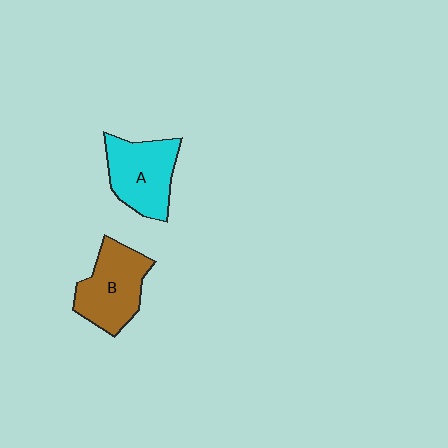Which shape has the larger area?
Shape B (brown).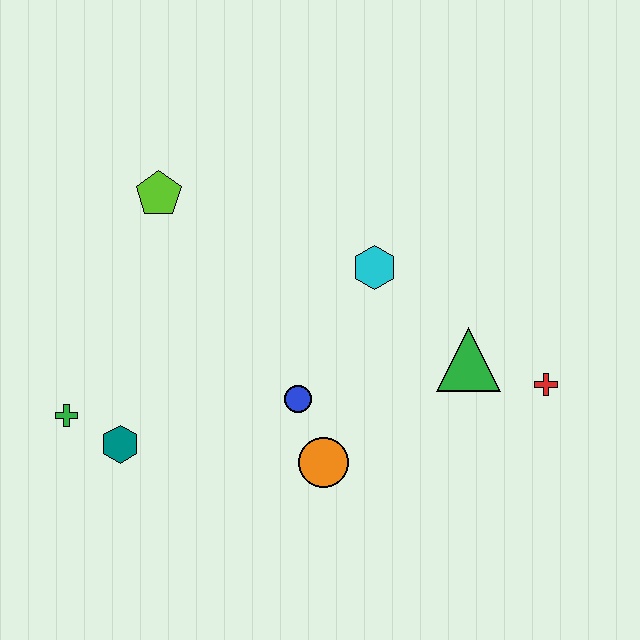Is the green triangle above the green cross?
Yes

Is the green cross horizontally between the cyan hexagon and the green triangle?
No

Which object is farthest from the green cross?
The red cross is farthest from the green cross.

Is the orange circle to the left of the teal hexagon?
No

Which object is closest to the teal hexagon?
The green cross is closest to the teal hexagon.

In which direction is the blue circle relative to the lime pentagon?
The blue circle is below the lime pentagon.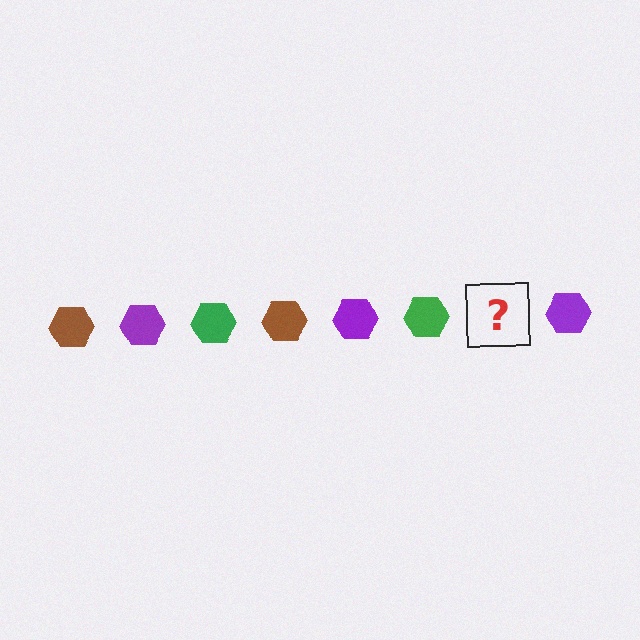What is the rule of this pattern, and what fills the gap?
The rule is that the pattern cycles through brown, purple, green hexagons. The gap should be filled with a brown hexagon.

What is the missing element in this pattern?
The missing element is a brown hexagon.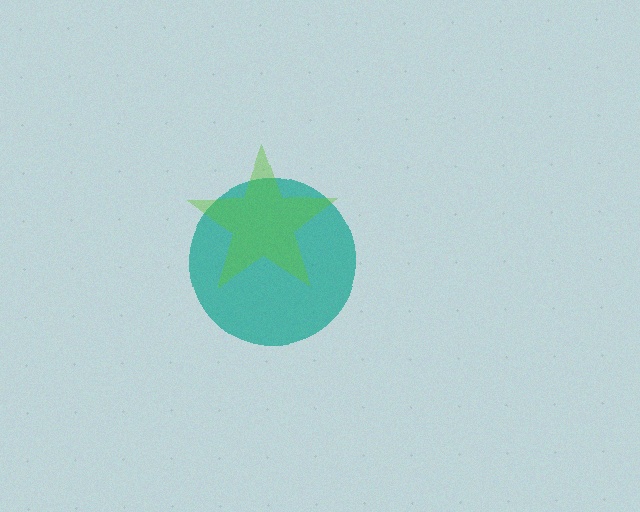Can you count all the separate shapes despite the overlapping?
Yes, there are 2 separate shapes.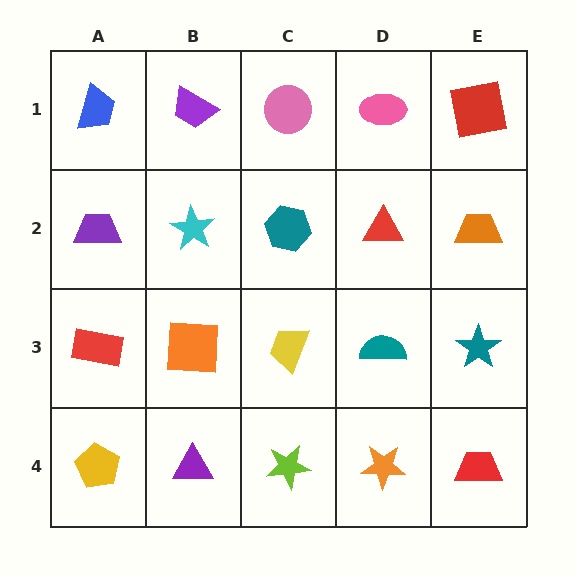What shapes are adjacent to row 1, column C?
A teal hexagon (row 2, column C), a purple trapezoid (row 1, column B), a pink ellipse (row 1, column D).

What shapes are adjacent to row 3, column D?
A red triangle (row 2, column D), an orange star (row 4, column D), a yellow trapezoid (row 3, column C), a teal star (row 3, column E).